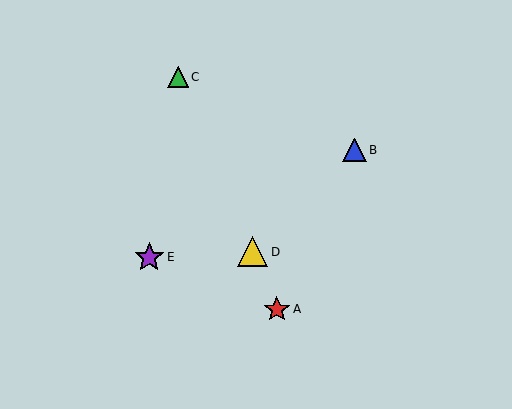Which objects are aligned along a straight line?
Objects A, C, D are aligned along a straight line.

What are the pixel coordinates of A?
Object A is at (277, 309).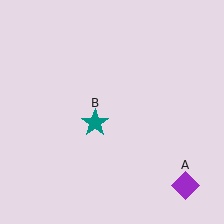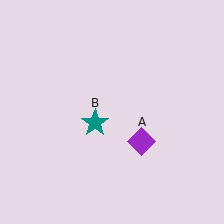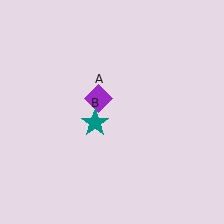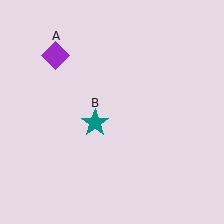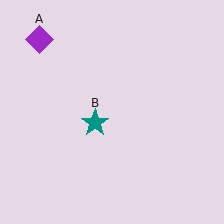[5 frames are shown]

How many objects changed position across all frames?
1 object changed position: purple diamond (object A).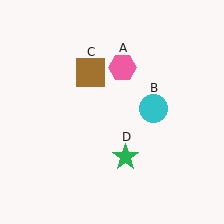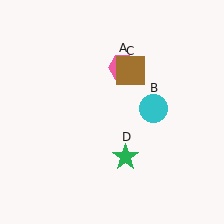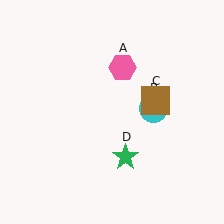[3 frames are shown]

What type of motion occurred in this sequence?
The brown square (object C) rotated clockwise around the center of the scene.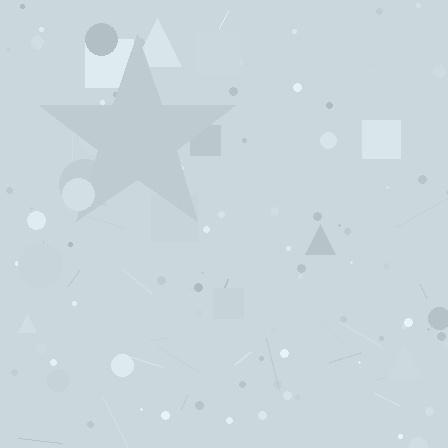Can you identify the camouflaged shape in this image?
The camouflaged shape is a star.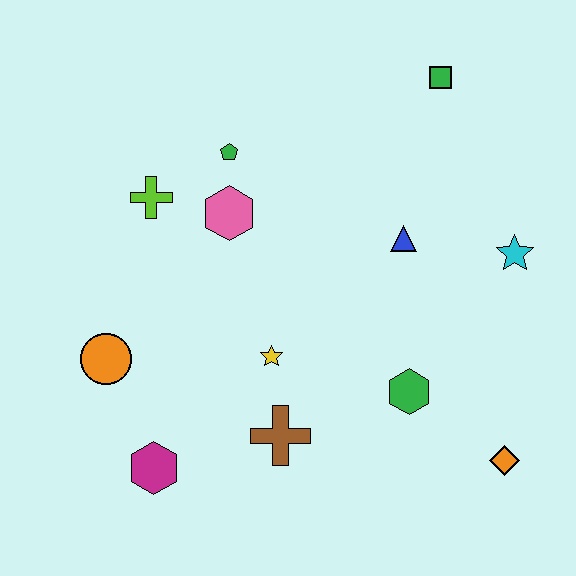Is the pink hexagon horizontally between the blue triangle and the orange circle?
Yes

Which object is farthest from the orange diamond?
The lime cross is farthest from the orange diamond.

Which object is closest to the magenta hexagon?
The orange circle is closest to the magenta hexagon.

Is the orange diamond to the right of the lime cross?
Yes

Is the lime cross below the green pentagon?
Yes